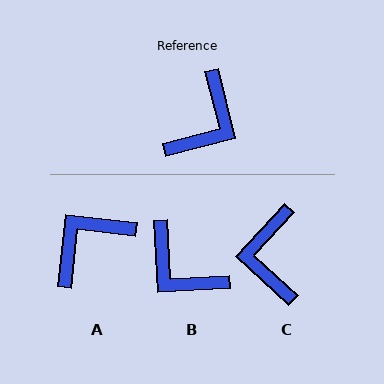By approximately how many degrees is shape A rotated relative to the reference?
Approximately 160 degrees counter-clockwise.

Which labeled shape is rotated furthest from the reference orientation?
A, about 160 degrees away.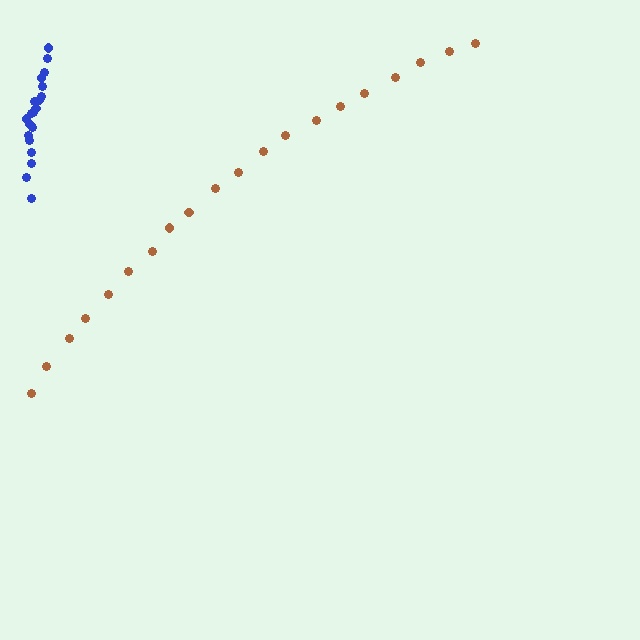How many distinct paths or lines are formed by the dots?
There are 2 distinct paths.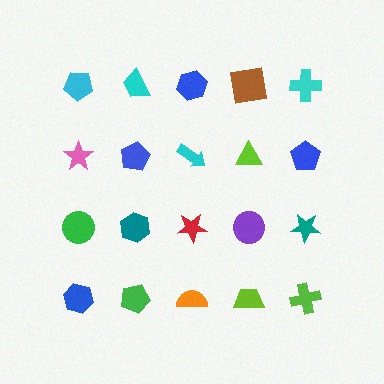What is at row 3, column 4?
A purple circle.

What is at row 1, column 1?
A cyan pentagon.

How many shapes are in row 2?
5 shapes.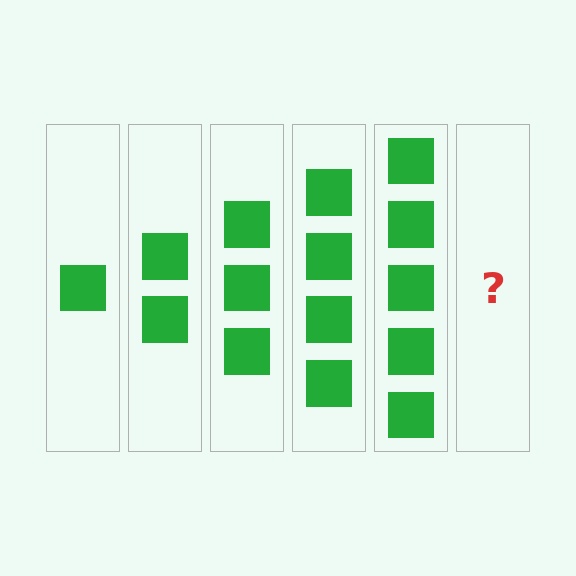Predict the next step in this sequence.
The next step is 6 squares.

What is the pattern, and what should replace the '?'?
The pattern is that each step adds one more square. The '?' should be 6 squares.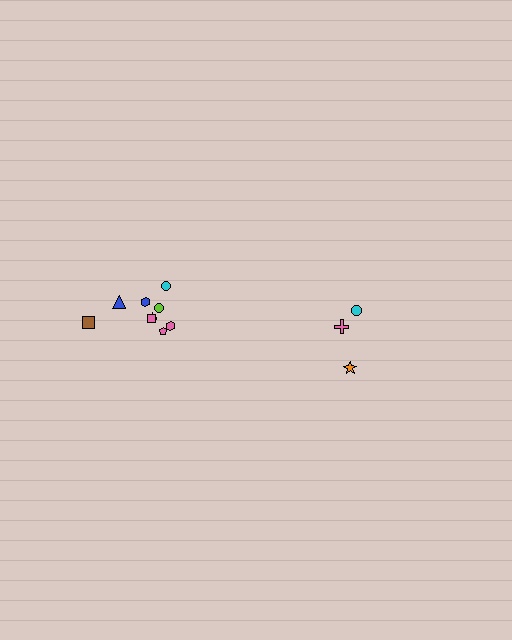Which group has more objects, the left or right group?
The left group.